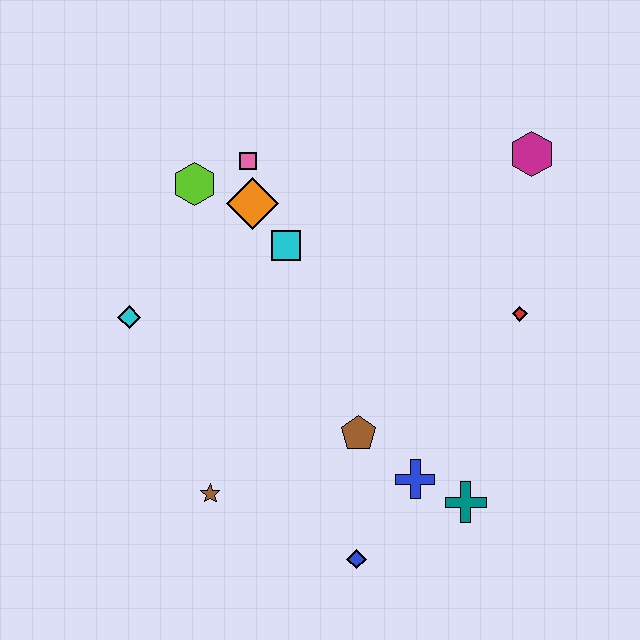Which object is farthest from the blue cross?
The lime hexagon is farthest from the blue cross.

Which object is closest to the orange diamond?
The pink square is closest to the orange diamond.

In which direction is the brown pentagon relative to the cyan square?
The brown pentagon is below the cyan square.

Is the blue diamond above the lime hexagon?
No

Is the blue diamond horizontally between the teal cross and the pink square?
Yes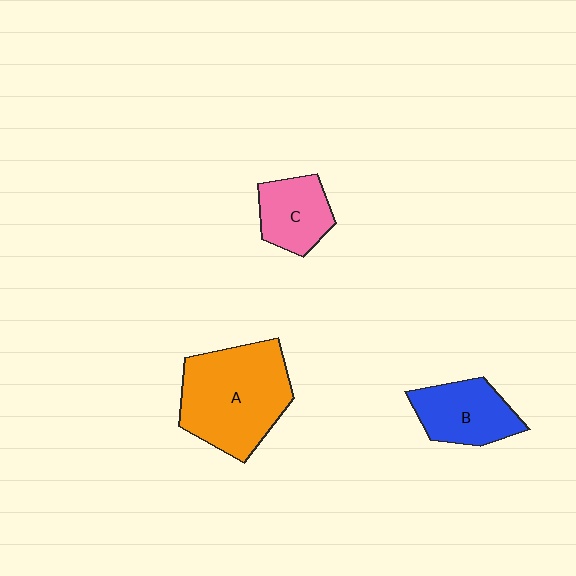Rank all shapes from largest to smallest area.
From largest to smallest: A (orange), B (blue), C (pink).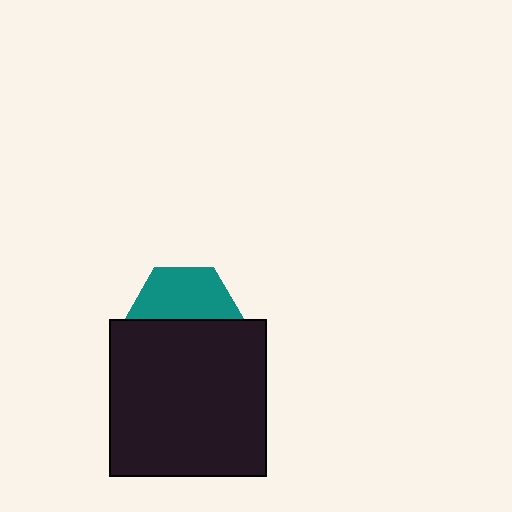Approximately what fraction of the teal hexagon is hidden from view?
Roughly 49% of the teal hexagon is hidden behind the black square.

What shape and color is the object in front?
The object in front is a black square.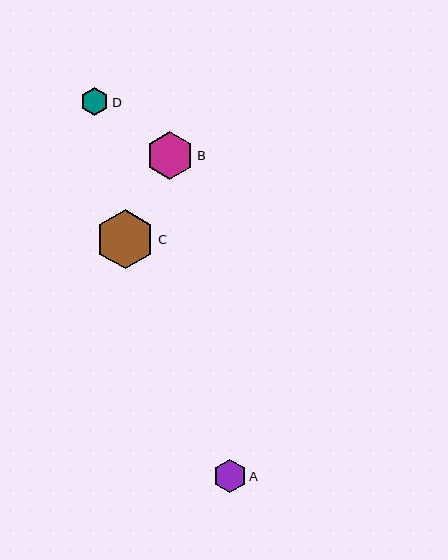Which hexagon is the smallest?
Hexagon D is the smallest with a size of approximately 28 pixels.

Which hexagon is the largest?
Hexagon C is the largest with a size of approximately 59 pixels.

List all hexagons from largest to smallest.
From largest to smallest: C, B, A, D.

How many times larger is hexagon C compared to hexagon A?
Hexagon C is approximately 1.8 times the size of hexagon A.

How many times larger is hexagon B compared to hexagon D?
Hexagon B is approximately 1.7 times the size of hexagon D.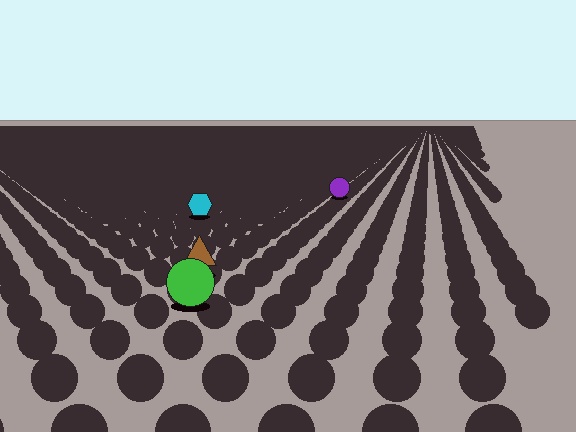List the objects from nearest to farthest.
From nearest to farthest: the green circle, the brown triangle, the cyan hexagon, the purple circle.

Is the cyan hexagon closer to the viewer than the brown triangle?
No. The brown triangle is closer — you can tell from the texture gradient: the ground texture is coarser near it.